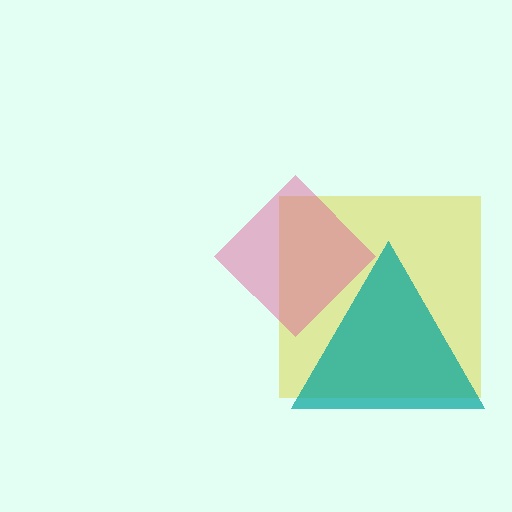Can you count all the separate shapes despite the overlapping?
Yes, there are 3 separate shapes.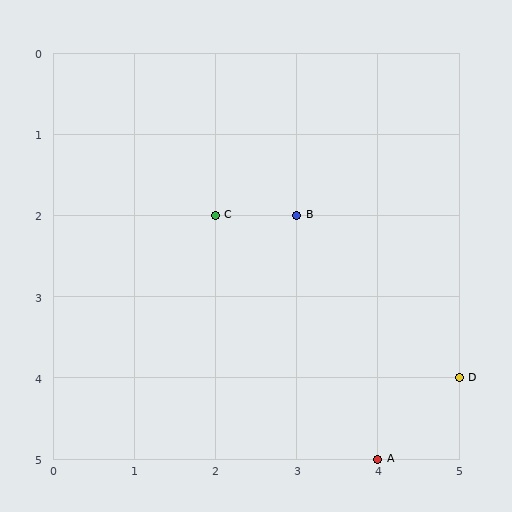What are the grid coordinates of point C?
Point C is at grid coordinates (2, 2).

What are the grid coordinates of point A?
Point A is at grid coordinates (4, 5).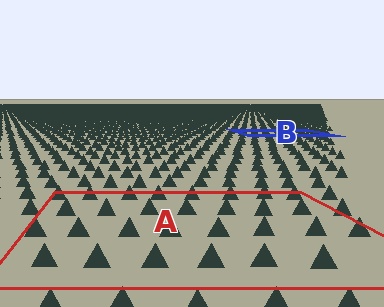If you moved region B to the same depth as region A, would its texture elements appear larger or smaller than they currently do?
They would appear larger. At a closer depth, the same texture elements are projected at a bigger on-screen size.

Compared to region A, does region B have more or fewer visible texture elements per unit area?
Region B has more texture elements per unit area — they are packed more densely because it is farther away.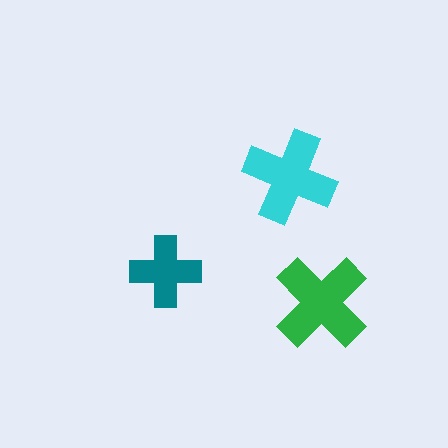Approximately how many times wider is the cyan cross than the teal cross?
About 1.5 times wider.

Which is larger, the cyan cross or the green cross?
The green one.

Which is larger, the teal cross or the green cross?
The green one.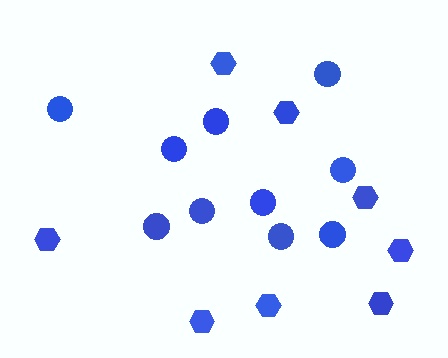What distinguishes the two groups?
There are 2 groups: one group of hexagons (8) and one group of circles (10).